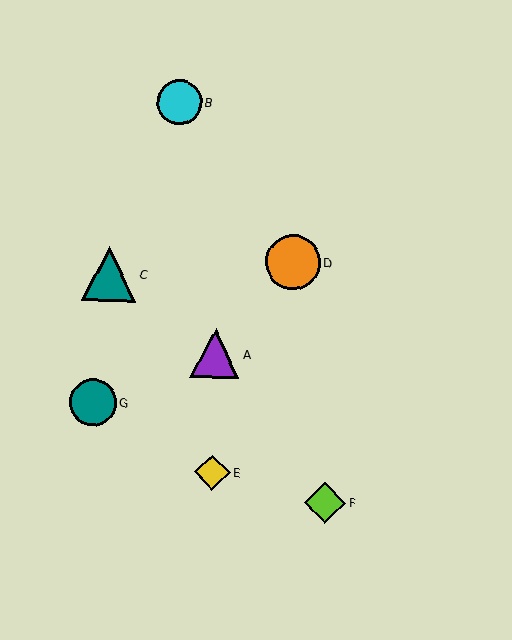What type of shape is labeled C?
Shape C is a teal triangle.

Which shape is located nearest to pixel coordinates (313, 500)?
The lime diamond (labeled F) at (325, 503) is nearest to that location.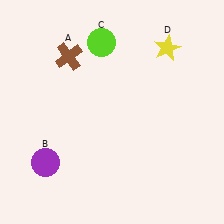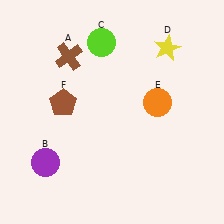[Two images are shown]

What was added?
An orange circle (E), a brown pentagon (F) were added in Image 2.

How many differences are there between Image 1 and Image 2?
There are 2 differences between the two images.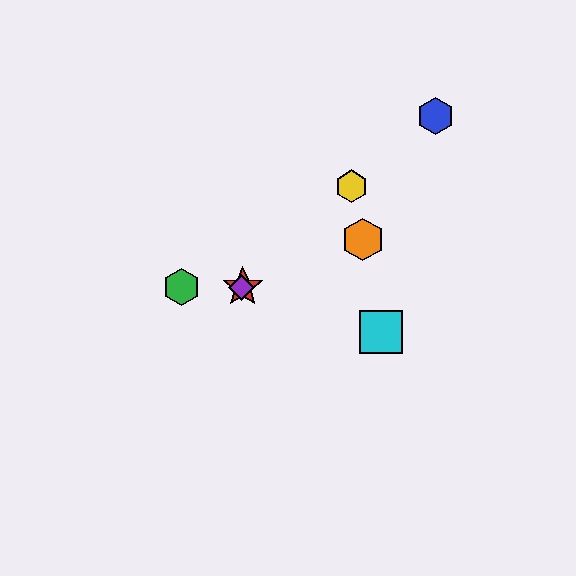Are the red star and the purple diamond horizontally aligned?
Yes, both are at y≈287.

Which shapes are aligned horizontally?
The red star, the green hexagon, the purple diamond are aligned horizontally.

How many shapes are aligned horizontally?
3 shapes (the red star, the green hexagon, the purple diamond) are aligned horizontally.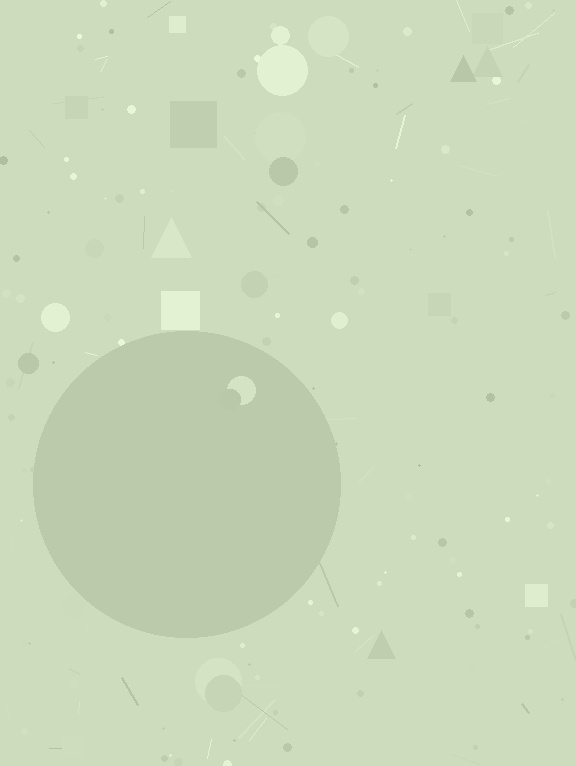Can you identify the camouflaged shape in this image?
The camouflaged shape is a circle.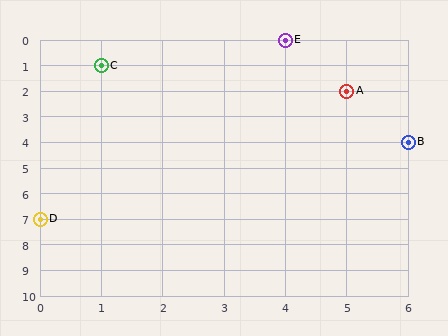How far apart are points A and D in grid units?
Points A and D are 5 columns and 5 rows apart (about 7.1 grid units diagonally).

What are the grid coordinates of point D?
Point D is at grid coordinates (0, 7).